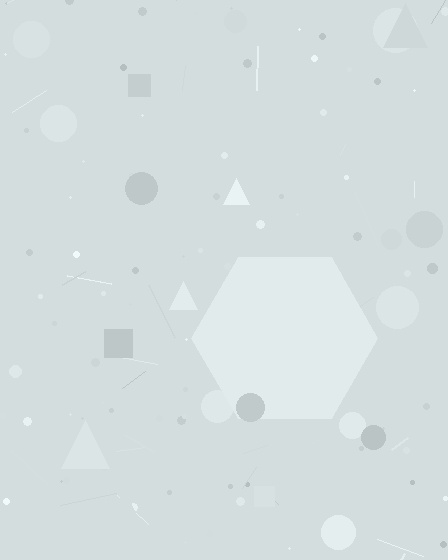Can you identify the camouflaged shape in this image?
The camouflaged shape is a hexagon.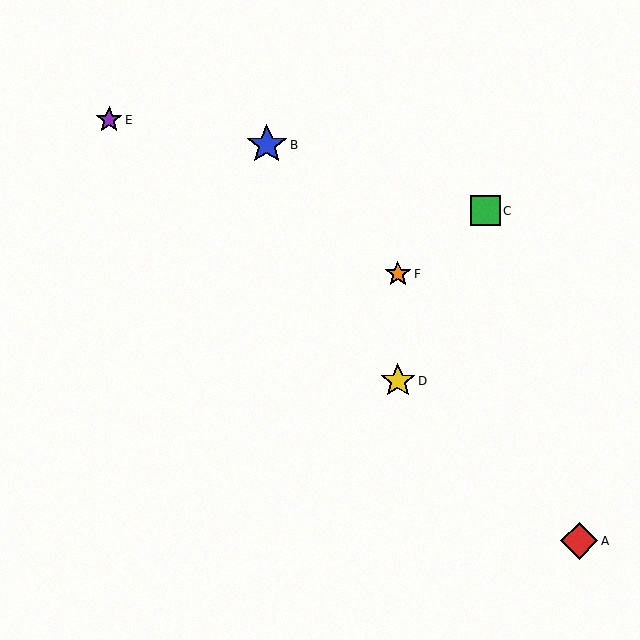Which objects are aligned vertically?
Objects D, F are aligned vertically.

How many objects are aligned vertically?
2 objects (D, F) are aligned vertically.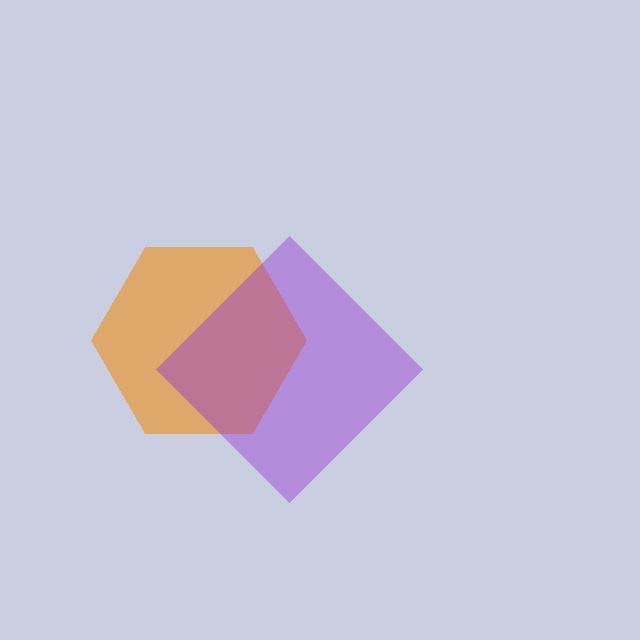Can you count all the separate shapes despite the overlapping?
Yes, there are 2 separate shapes.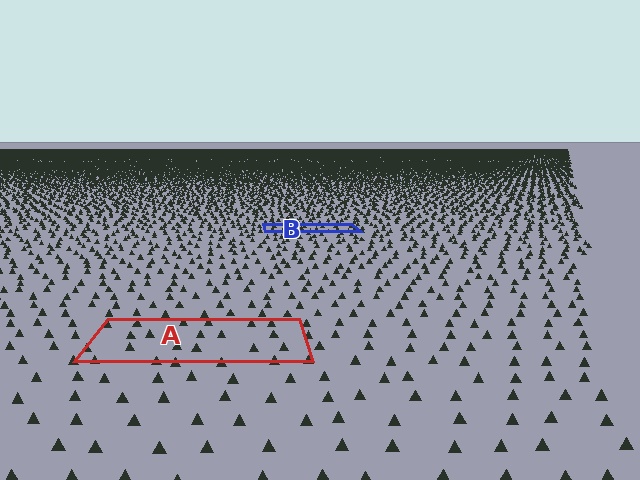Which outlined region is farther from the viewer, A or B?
Region B is farther from the viewer — the texture elements inside it appear smaller and more densely packed.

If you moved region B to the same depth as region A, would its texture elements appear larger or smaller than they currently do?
They would appear larger. At a closer depth, the same texture elements are projected at a bigger on-screen size.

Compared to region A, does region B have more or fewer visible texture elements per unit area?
Region B has more texture elements per unit area — they are packed more densely because it is farther away.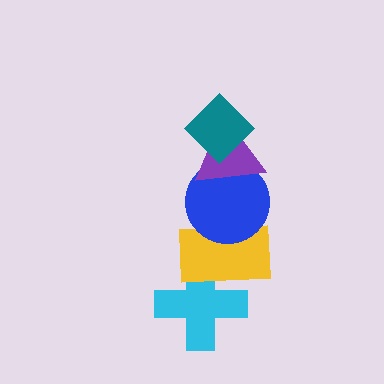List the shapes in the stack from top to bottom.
From top to bottom: the teal diamond, the purple triangle, the blue circle, the yellow rectangle, the cyan cross.